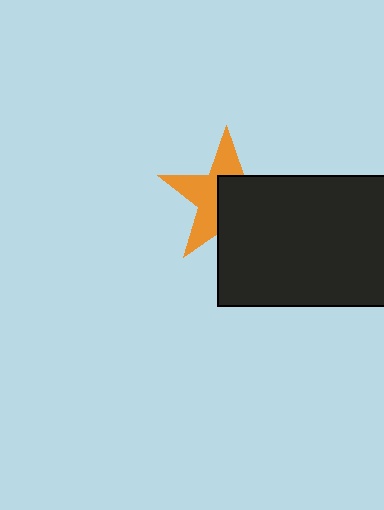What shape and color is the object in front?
The object in front is a black rectangle.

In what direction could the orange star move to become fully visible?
The orange star could move toward the upper-left. That would shift it out from behind the black rectangle entirely.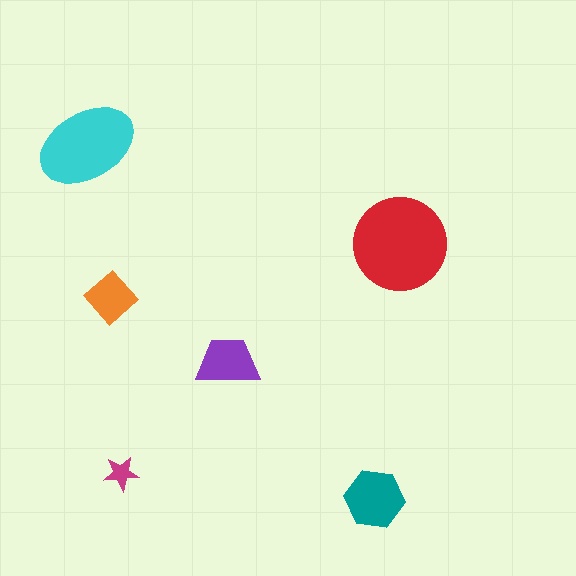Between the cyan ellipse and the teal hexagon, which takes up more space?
The cyan ellipse.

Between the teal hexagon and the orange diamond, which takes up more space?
The teal hexagon.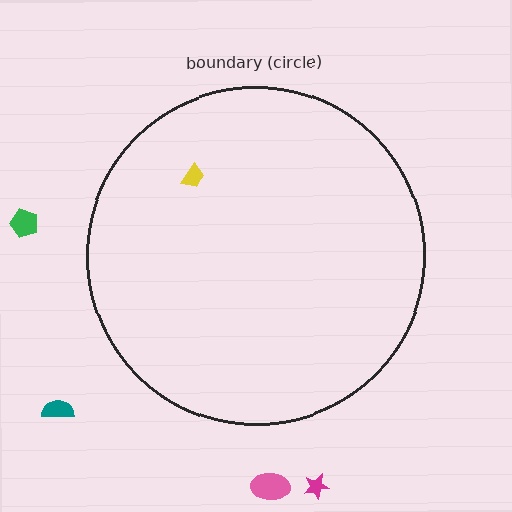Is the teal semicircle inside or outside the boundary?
Outside.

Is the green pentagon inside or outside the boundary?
Outside.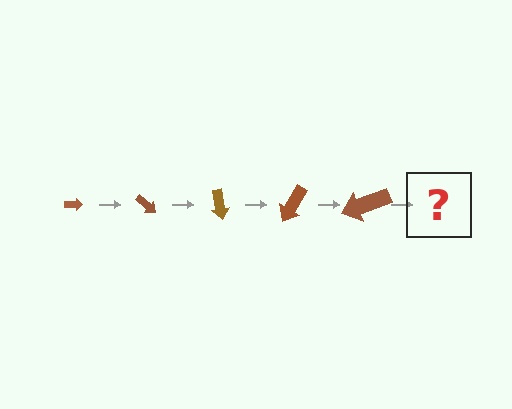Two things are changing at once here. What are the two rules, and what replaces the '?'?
The two rules are that the arrow grows larger each step and it rotates 40 degrees each step. The '?' should be an arrow, larger than the previous one and rotated 200 degrees from the start.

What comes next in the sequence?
The next element should be an arrow, larger than the previous one and rotated 200 degrees from the start.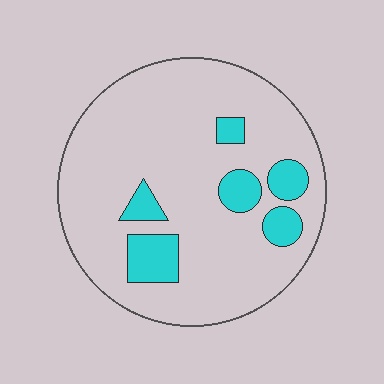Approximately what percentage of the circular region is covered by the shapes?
Approximately 15%.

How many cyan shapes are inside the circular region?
6.